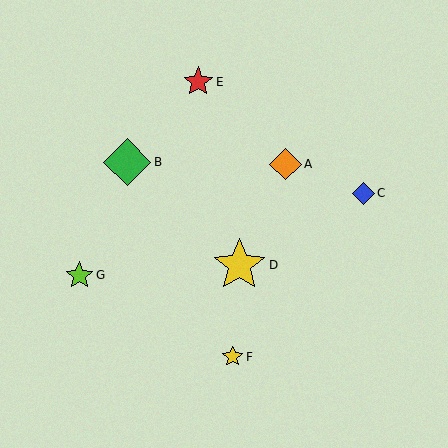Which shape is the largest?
The yellow star (labeled D) is the largest.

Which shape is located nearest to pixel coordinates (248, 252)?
The yellow star (labeled D) at (239, 265) is nearest to that location.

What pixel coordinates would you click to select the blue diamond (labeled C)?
Click at (363, 193) to select the blue diamond C.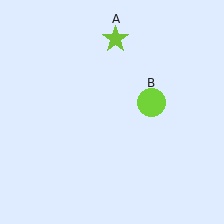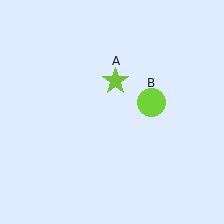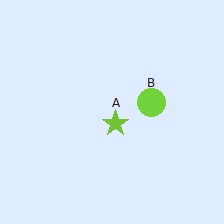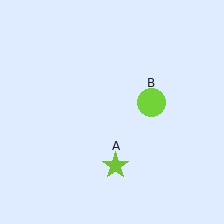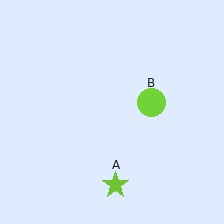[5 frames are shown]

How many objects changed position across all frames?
1 object changed position: lime star (object A).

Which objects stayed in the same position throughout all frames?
Lime circle (object B) remained stationary.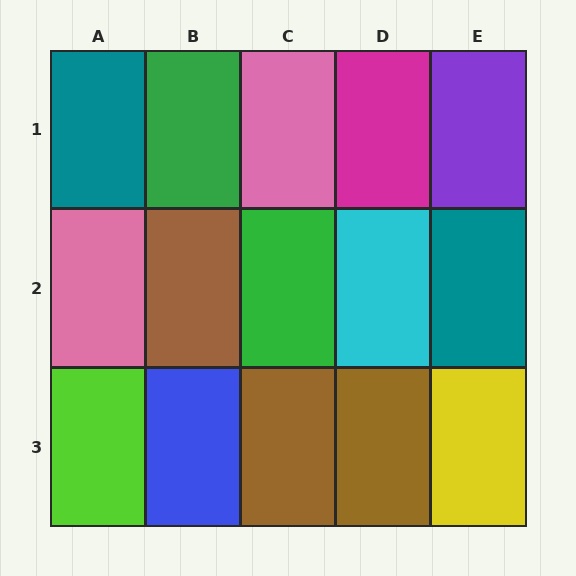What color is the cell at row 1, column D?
Magenta.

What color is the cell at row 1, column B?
Green.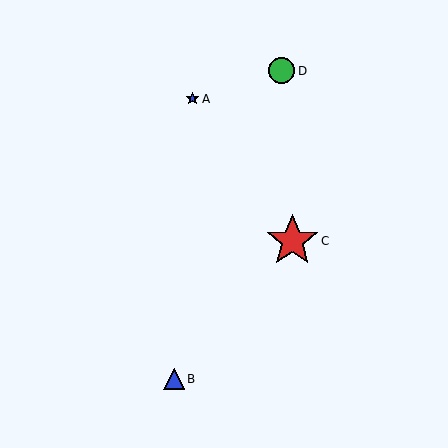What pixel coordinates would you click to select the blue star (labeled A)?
Click at (193, 99) to select the blue star A.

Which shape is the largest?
The red star (labeled C) is the largest.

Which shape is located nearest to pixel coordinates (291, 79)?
The green circle (labeled D) at (281, 71) is nearest to that location.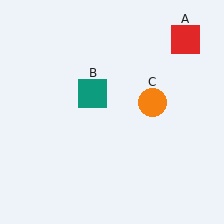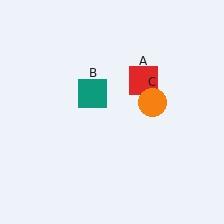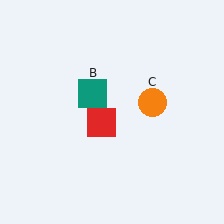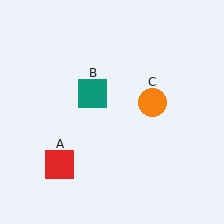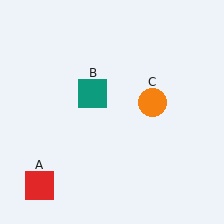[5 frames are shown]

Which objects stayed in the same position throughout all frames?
Teal square (object B) and orange circle (object C) remained stationary.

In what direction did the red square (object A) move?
The red square (object A) moved down and to the left.